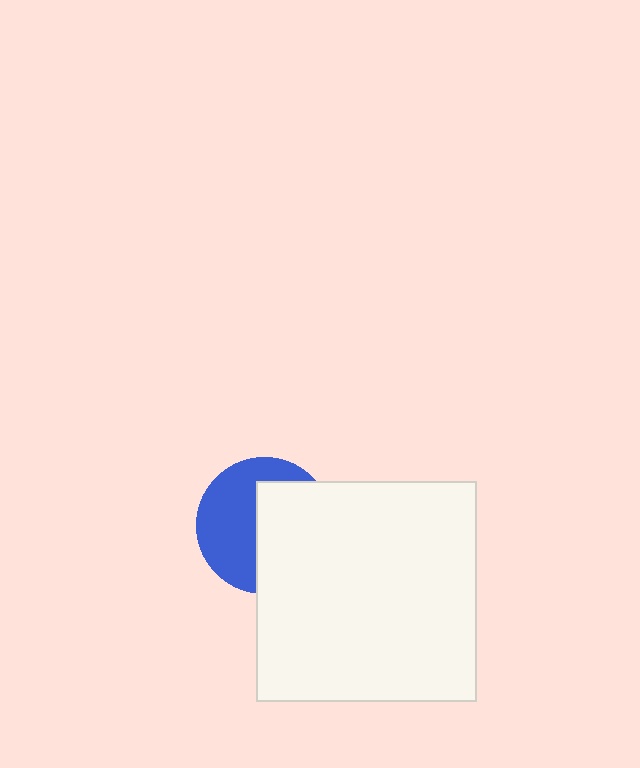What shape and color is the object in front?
The object in front is a white square.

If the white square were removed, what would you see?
You would see the complete blue circle.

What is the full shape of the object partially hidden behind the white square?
The partially hidden object is a blue circle.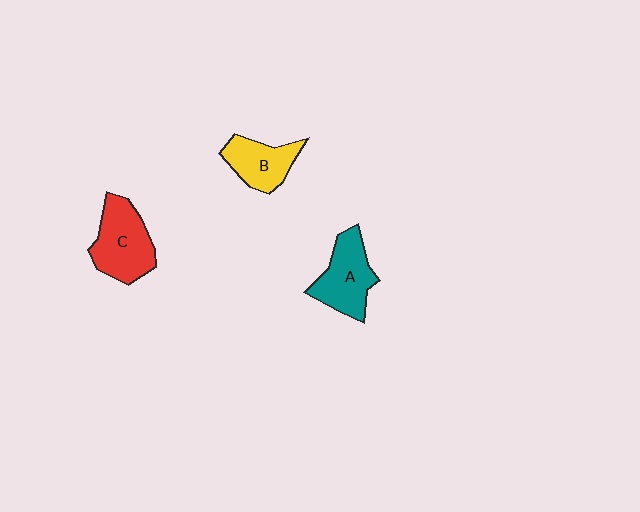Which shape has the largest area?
Shape C (red).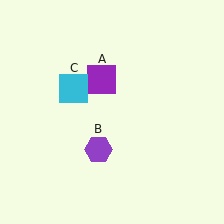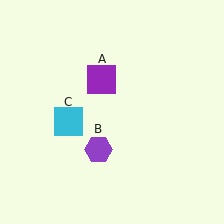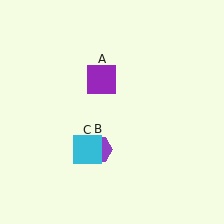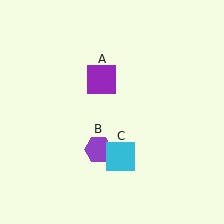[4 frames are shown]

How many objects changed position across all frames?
1 object changed position: cyan square (object C).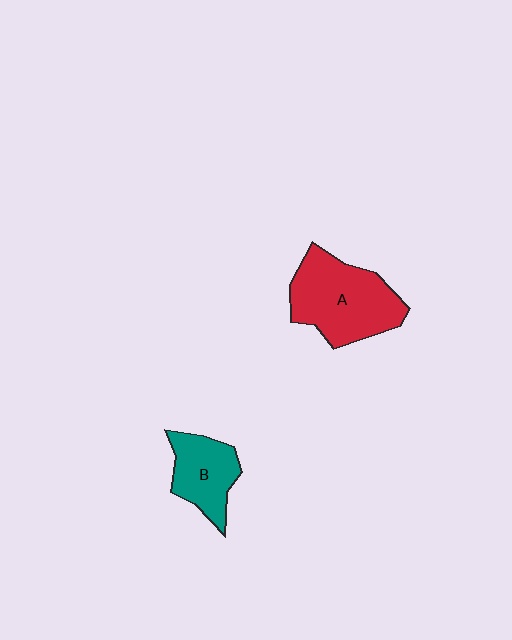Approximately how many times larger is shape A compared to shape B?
Approximately 1.7 times.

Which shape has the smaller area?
Shape B (teal).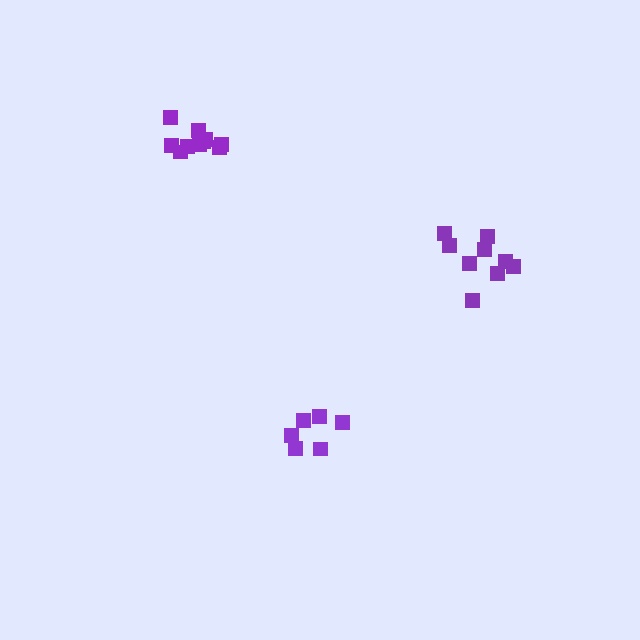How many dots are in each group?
Group 1: 9 dots, Group 2: 10 dots, Group 3: 6 dots (25 total).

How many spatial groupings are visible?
There are 3 spatial groupings.